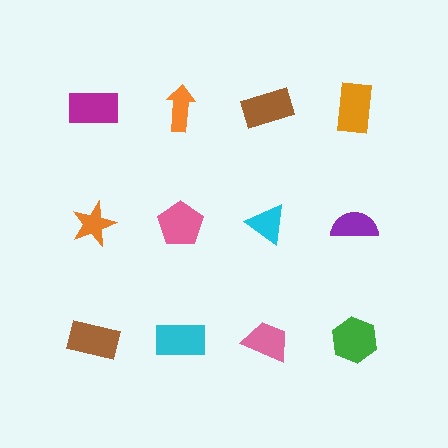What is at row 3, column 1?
A brown rectangle.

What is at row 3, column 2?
A cyan rectangle.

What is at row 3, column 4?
A green hexagon.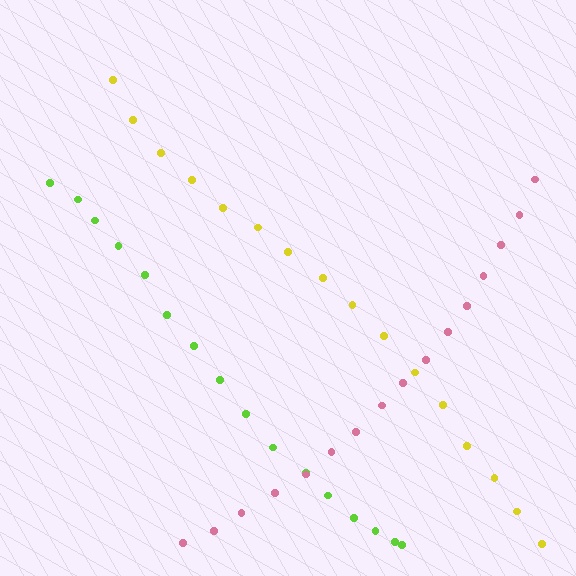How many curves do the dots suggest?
There are 3 distinct paths.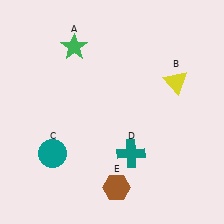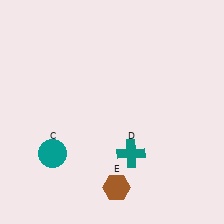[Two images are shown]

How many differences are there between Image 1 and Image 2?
There are 2 differences between the two images.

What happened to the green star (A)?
The green star (A) was removed in Image 2. It was in the top-left area of Image 1.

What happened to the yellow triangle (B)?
The yellow triangle (B) was removed in Image 2. It was in the top-right area of Image 1.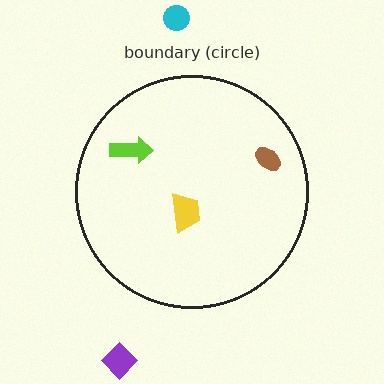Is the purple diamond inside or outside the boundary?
Outside.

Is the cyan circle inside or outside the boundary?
Outside.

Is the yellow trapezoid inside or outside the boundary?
Inside.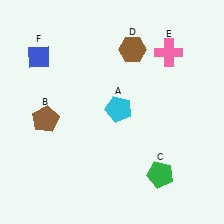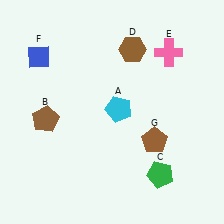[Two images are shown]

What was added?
A brown pentagon (G) was added in Image 2.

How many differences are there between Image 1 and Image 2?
There is 1 difference between the two images.